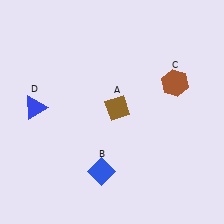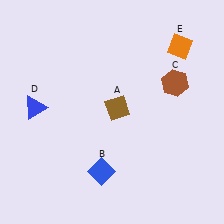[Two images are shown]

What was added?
An orange diamond (E) was added in Image 2.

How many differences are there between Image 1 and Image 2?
There is 1 difference between the two images.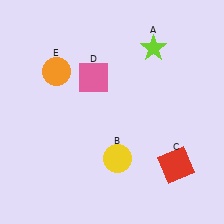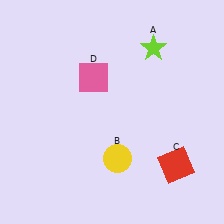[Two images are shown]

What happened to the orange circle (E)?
The orange circle (E) was removed in Image 2. It was in the top-left area of Image 1.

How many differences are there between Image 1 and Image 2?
There is 1 difference between the two images.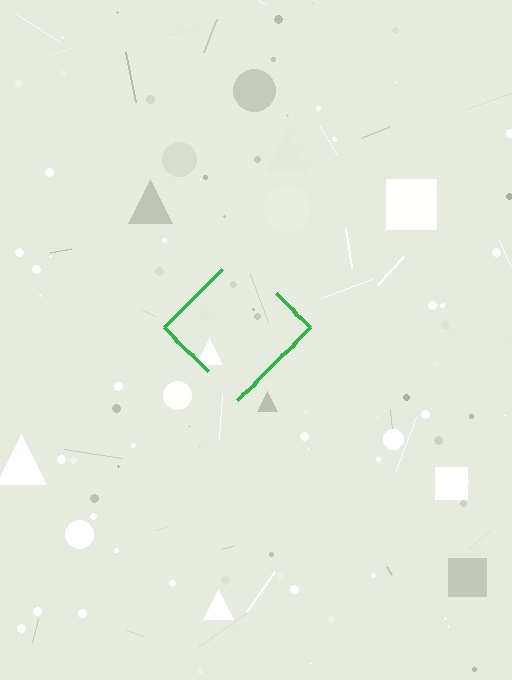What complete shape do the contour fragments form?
The contour fragments form a diamond.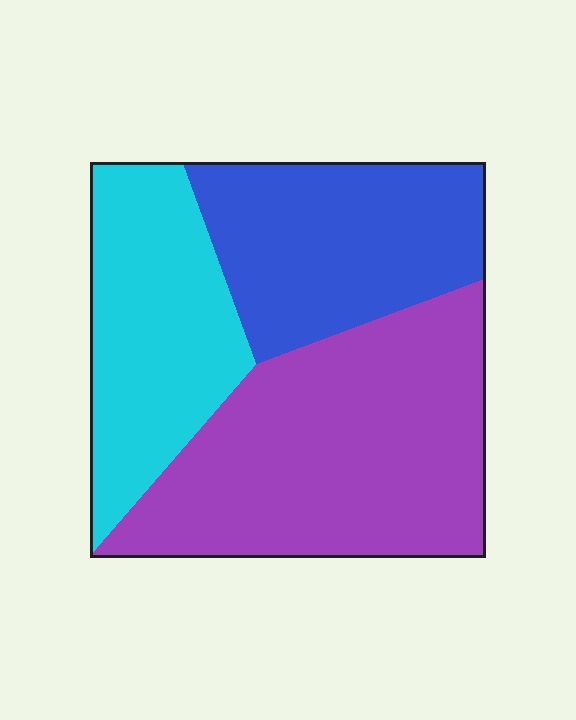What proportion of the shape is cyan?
Cyan takes up between a sixth and a third of the shape.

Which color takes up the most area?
Purple, at roughly 45%.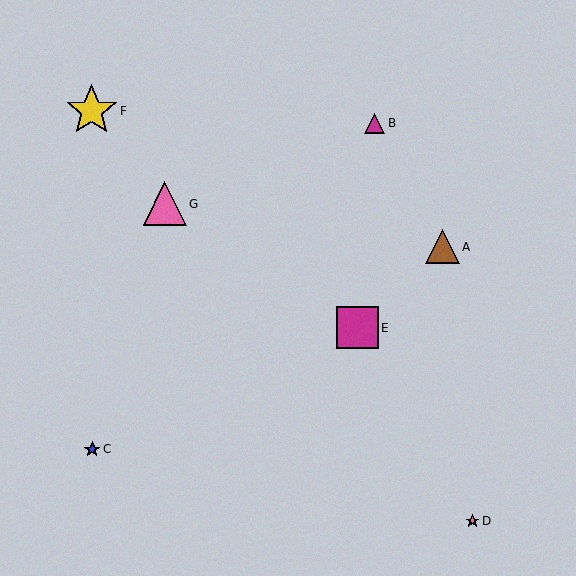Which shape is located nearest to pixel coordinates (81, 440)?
The blue star (labeled C) at (92, 449) is nearest to that location.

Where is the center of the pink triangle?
The center of the pink triangle is at (165, 204).